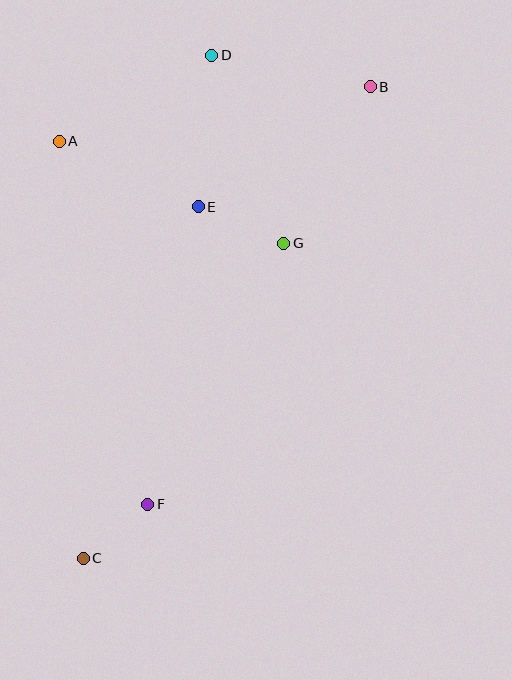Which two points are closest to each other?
Points C and F are closest to each other.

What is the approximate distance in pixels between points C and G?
The distance between C and G is approximately 374 pixels.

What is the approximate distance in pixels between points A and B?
The distance between A and B is approximately 316 pixels.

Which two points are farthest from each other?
Points B and C are farthest from each other.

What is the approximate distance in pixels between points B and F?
The distance between B and F is approximately 474 pixels.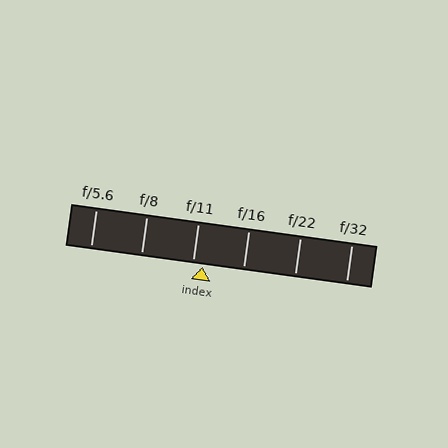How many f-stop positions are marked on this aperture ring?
There are 6 f-stop positions marked.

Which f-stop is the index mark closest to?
The index mark is closest to f/11.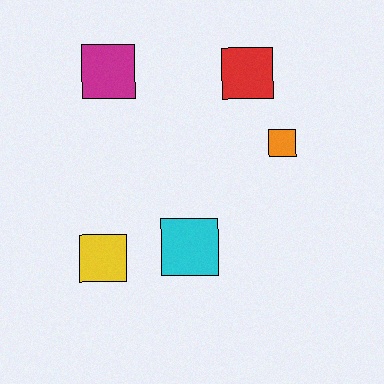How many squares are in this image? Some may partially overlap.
There are 5 squares.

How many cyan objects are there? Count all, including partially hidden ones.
There is 1 cyan object.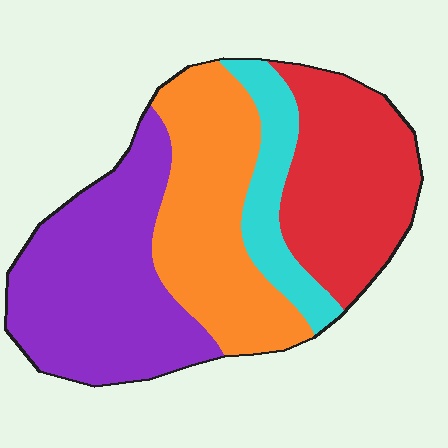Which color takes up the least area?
Cyan, at roughly 10%.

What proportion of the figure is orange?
Orange covers roughly 30% of the figure.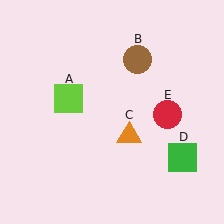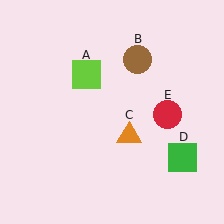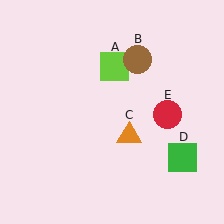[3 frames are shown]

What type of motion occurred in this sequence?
The lime square (object A) rotated clockwise around the center of the scene.